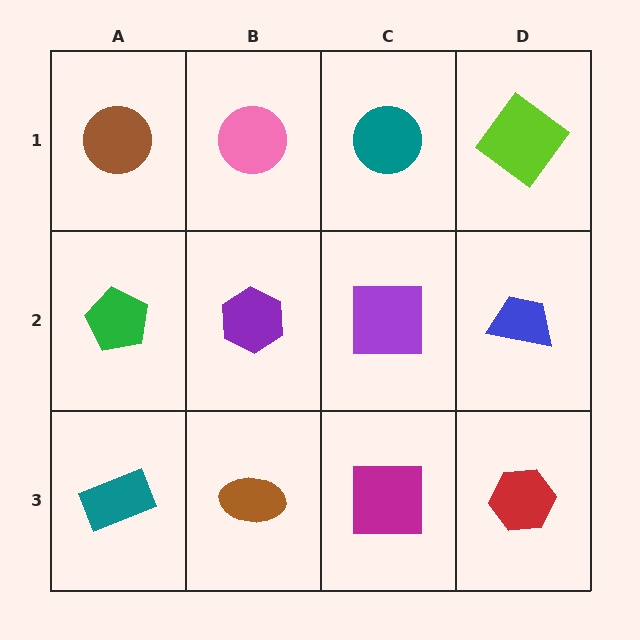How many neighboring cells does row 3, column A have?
2.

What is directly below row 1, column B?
A purple hexagon.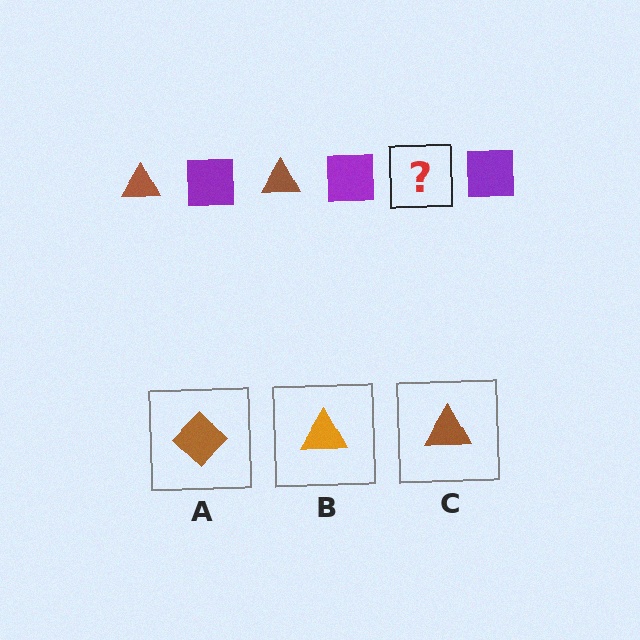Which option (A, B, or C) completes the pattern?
C.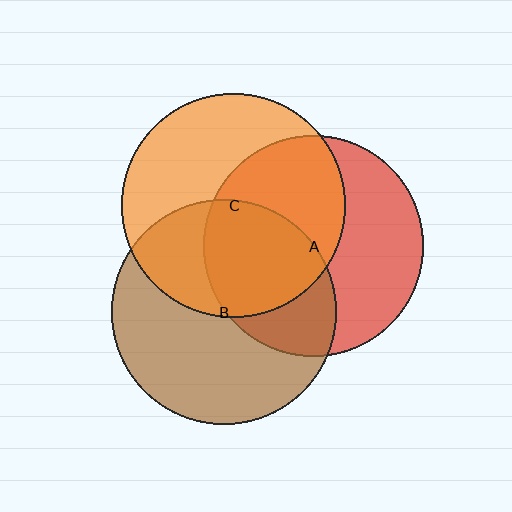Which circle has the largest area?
Circle B (brown).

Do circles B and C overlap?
Yes.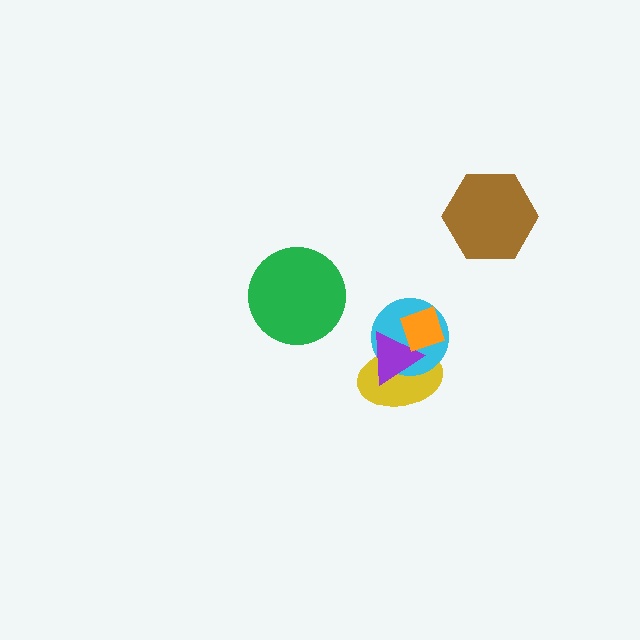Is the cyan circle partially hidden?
Yes, it is partially covered by another shape.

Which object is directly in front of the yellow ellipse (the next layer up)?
The cyan circle is directly in front of the yellow ellipse.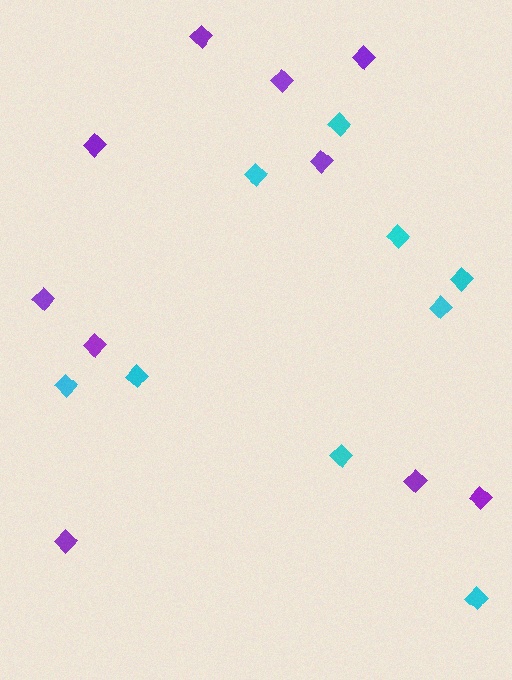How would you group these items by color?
There are 2 groups: one group of cyan diamonds (9) and one group of purple diamonds (10).